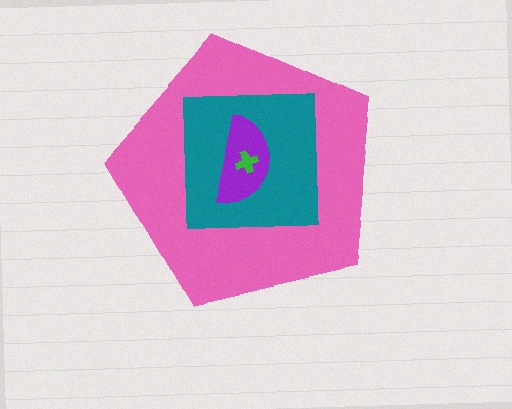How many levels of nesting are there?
4.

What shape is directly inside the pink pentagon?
The teal square.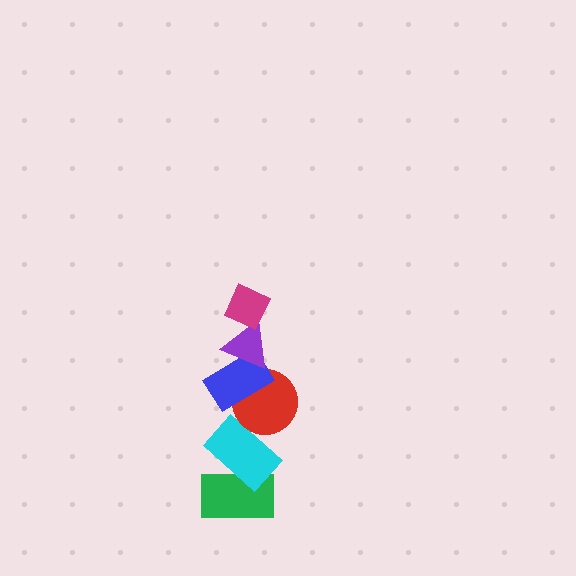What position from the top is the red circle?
The red circle is 4th from the top.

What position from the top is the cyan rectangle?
The cyan rectangle is 5th from the top.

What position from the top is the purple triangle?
The purple triangle is 2nd from the top.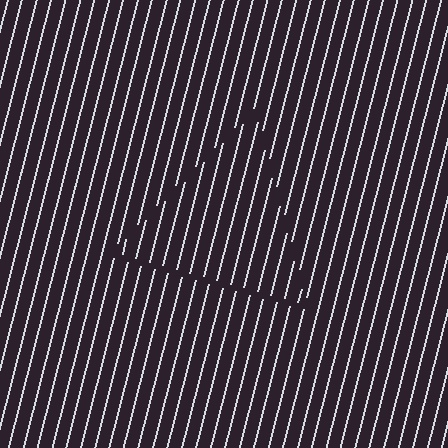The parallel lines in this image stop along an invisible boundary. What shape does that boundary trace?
An illusory triangle. The interior of the shape contains the same grating, shifted by half a period — the contour is defined by the phase discontinuity where line-ends from the inner and outer gratings abut.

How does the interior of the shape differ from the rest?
The interior of the shape contains the same grating, shifted by half a period — the contour is defined by the phase discontinuity where line-ends from the inner and outer gratings abut.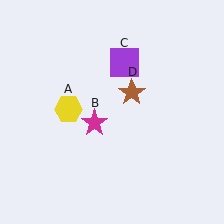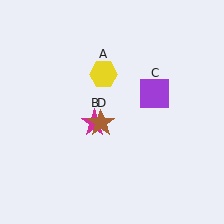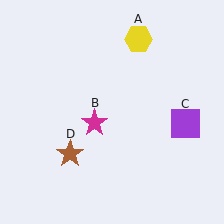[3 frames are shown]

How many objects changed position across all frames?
3 objects changed position: yellow hexagon (object A), purple square (object C), brown star (object D).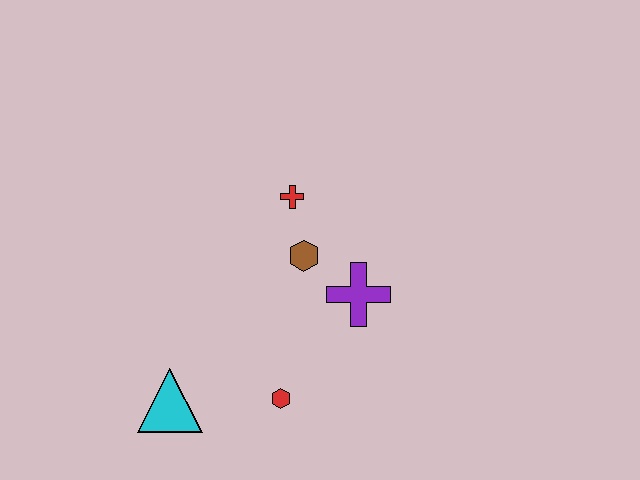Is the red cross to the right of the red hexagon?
Yes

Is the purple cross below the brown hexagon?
Yes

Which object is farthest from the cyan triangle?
The red cross is farthest from the cyan triangle.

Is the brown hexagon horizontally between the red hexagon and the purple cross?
Yes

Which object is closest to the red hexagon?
The cyan triangle is closest to the red hexagon.